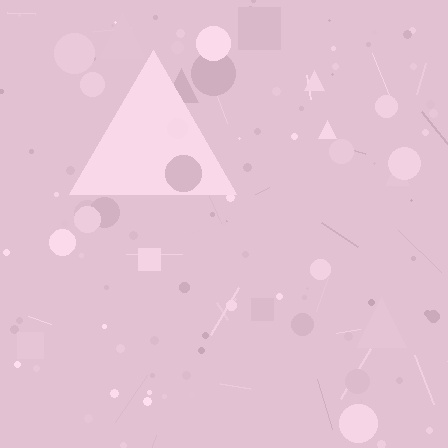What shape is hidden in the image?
A triangle is hidden in the image.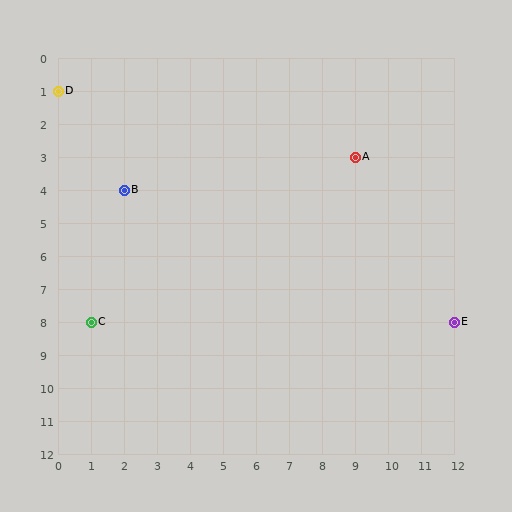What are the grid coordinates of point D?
Point D is at grid coordinates (0, 1).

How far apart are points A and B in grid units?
Points A and B are 7 columns and 1 row apart (about 7.1 grid units diagonally).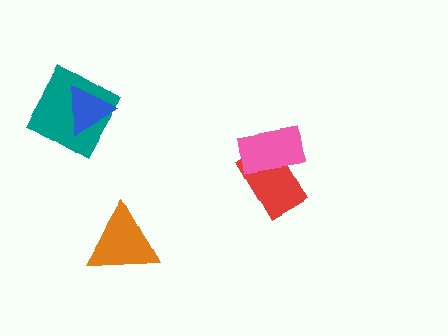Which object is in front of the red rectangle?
The pink rectangle is in front of the red rectangle.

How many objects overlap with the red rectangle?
1 object overlaps with the red rectangle.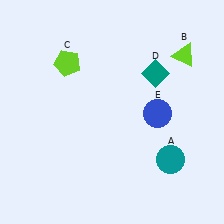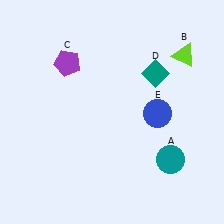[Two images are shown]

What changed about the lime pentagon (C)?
In Image 1, C is lime. In Image 2, it changed to purple.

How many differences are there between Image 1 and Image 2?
There is 1 difference between the two images.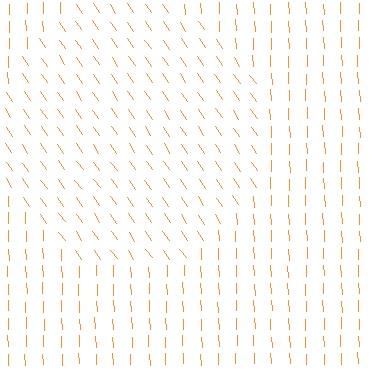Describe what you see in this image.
The image is filled with small orange line segments. A circle region in the image has lines oriented differently from the surrounding lines, creating a visible texture boundary.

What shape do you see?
I see a circle.